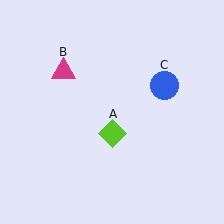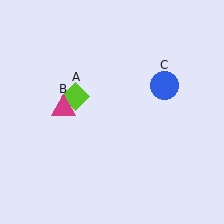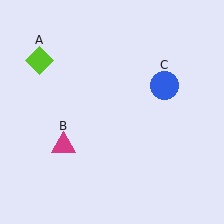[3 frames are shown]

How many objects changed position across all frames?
2 objects changed position: lime diamond (object A), magenta triangle (object B).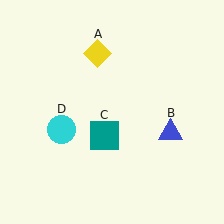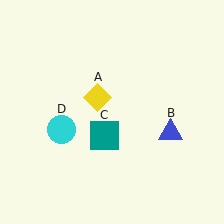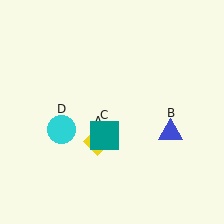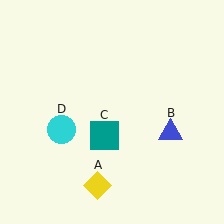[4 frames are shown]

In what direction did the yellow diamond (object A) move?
The yellow diamond (object A) moved down.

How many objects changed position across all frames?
1 object changed position: yellow diamond (object A).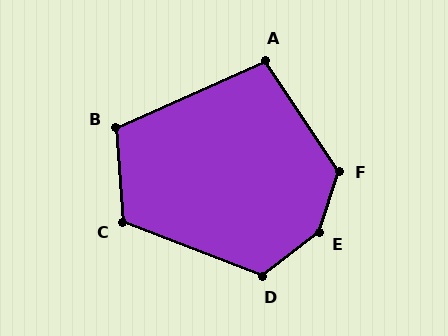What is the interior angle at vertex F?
Approximately 128 degrees (obtuse).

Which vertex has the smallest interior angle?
A, at approximately 99 degrees.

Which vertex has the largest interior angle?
E, at approximately 146 degrees.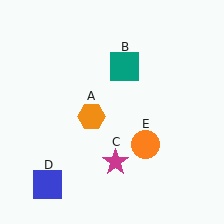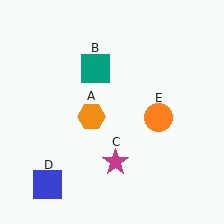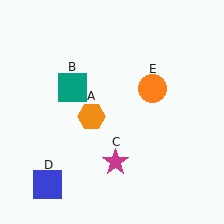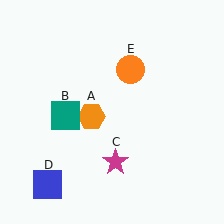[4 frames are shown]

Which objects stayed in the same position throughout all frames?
Orange hexagon (object A) and magenta star (object C) and blue square (object D) remained stationary.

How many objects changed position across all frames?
2 objects changed position: teal square (object B), orange circle (object E).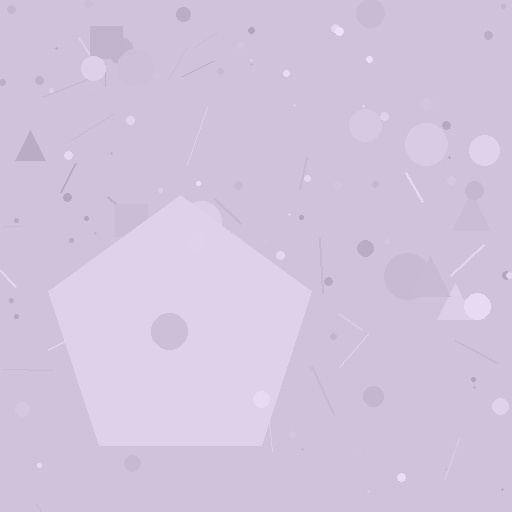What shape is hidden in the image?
A pentagon is hidden in the image.